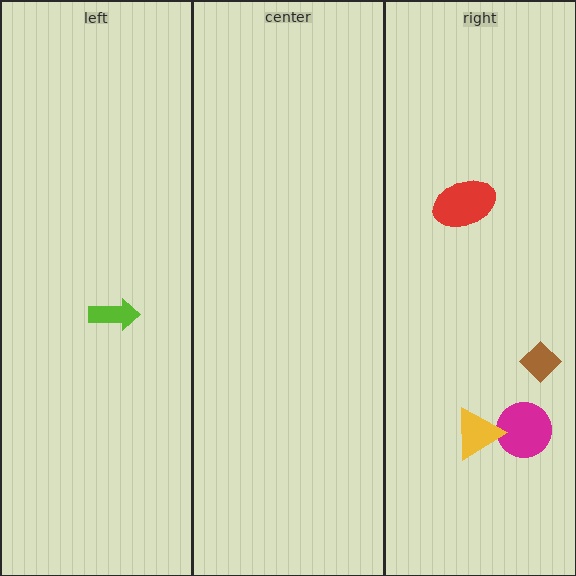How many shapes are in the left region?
1.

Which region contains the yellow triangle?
The right region.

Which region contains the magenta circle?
The right region.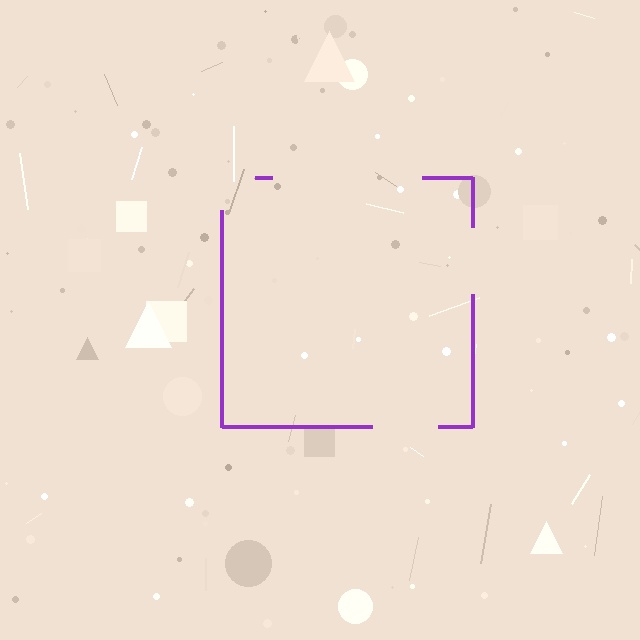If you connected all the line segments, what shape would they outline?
They would outline a square.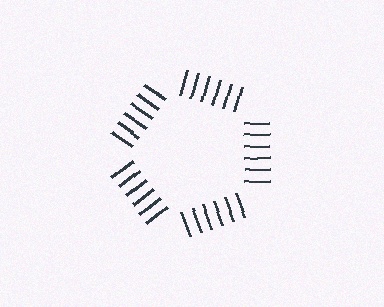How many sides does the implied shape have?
5 sides — the line-ends trace a pentagon.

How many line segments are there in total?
30 — 6 along each of the 5 edges.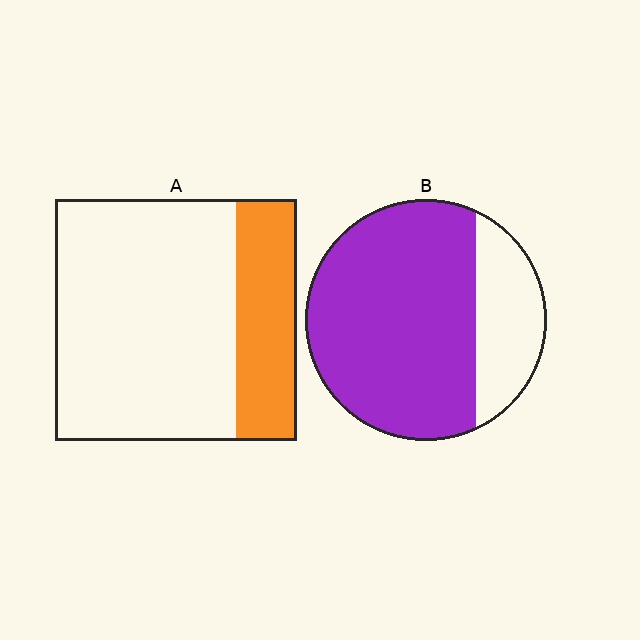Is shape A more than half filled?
No.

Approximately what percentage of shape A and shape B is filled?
A is approximately 25% and B is approximately 75%.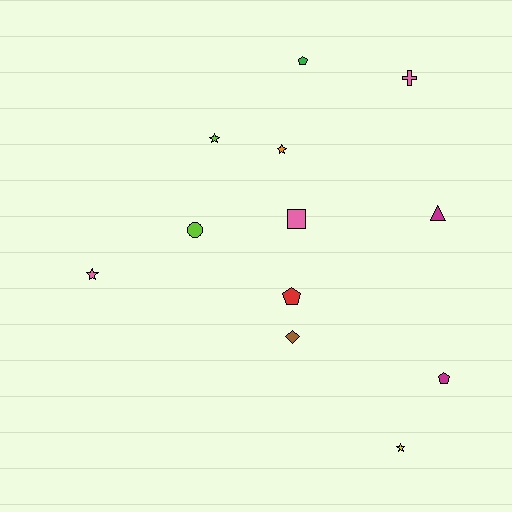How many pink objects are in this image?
There are 3 pink objects.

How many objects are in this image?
There are 12 objects.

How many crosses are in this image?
There is 1 cross.